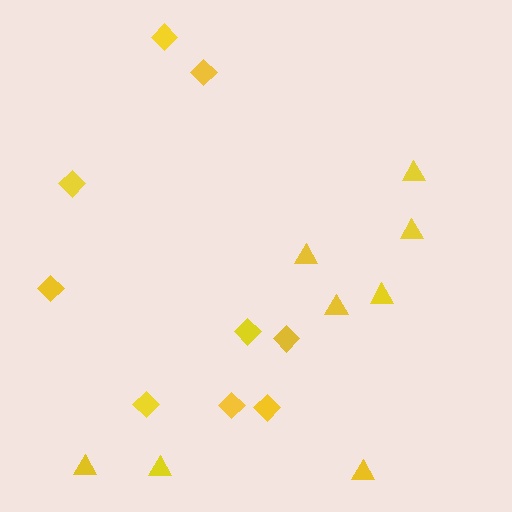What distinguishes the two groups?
There are 2 groups: one group of diamonds (9) and one group of triangles (8).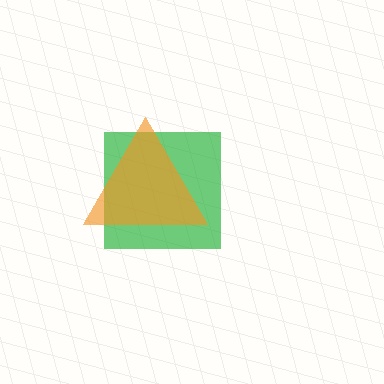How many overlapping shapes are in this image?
There are 2 overlapping shapes in the image.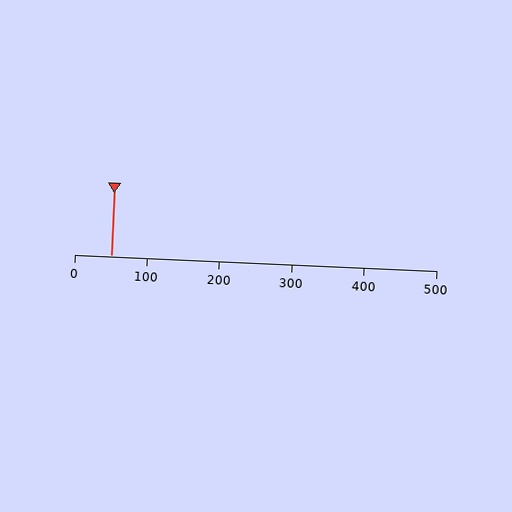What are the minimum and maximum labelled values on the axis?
The axis runs from 0 to 500.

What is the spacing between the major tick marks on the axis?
The major ticks are spaced 100 apart.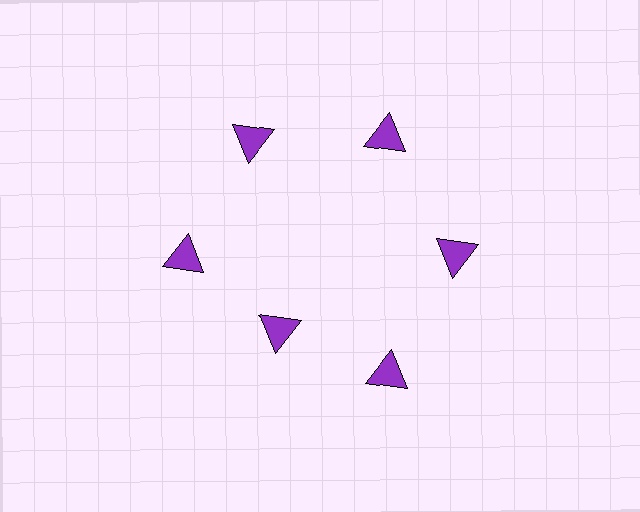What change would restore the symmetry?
The symmetry would be restored by moving it outward, back onto the ring so that all 6 triangles sit at equal angles and equal distance from the center.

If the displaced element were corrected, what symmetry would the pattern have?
It would have 6-fold rotational symmetry — the pattern would map onto itself every 60 degrees.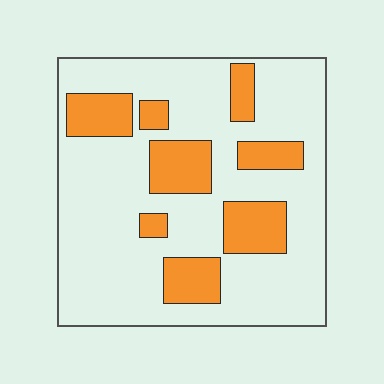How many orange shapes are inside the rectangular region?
8.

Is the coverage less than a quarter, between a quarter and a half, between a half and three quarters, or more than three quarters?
Less than a quarter.